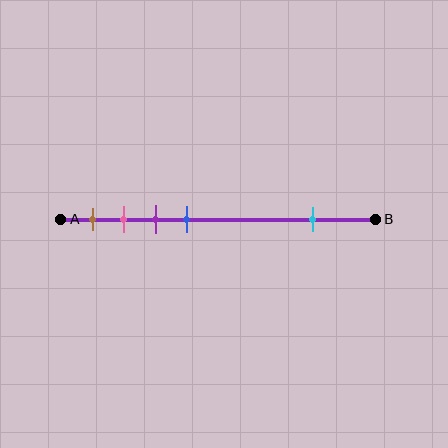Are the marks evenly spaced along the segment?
No, the marks are not evenly spaced.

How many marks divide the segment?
There are 5 marks dividing the segment.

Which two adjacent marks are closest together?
The pink and purple marks are the closest adjacent pair.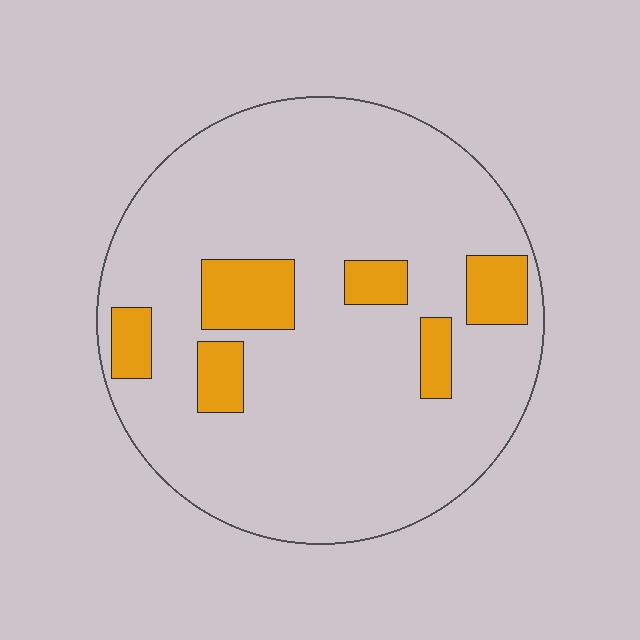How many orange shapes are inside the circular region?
6.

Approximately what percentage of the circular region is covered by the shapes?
Approximately 15%.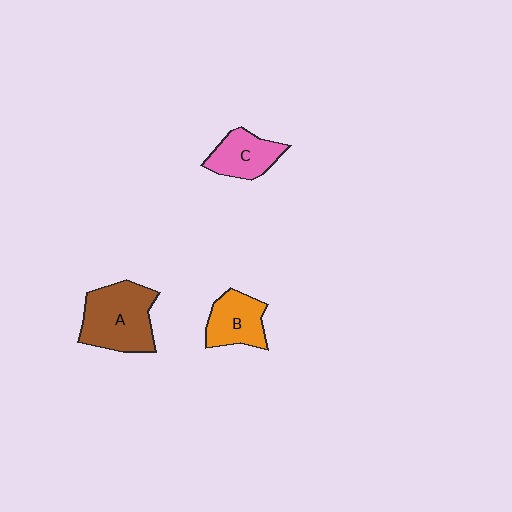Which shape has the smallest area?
Shape C (pink).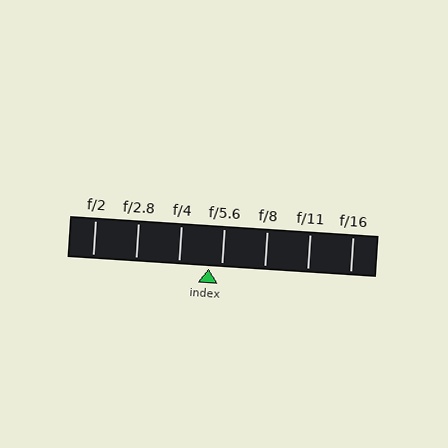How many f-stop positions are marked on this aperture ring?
There are 7 f-stop positions marked.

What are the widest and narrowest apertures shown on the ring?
The widest aperture shown is f/2 and the narrowest is f/16.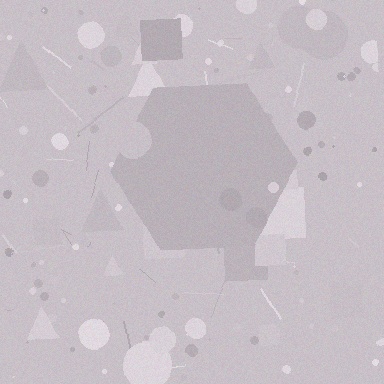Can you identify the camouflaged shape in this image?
The camouflaged shape is a hexagon.